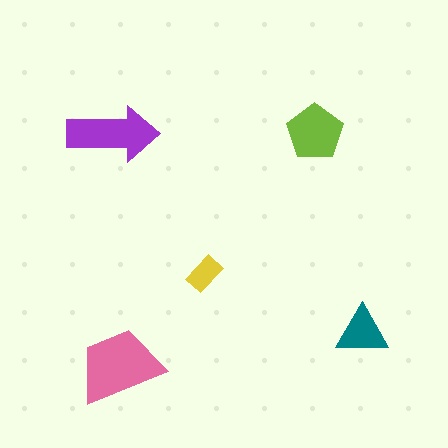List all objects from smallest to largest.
The yellow rectangle, the teal triangle, the lime pentagon, the purple arrow, the pink trapezoid.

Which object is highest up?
The lime pentagon is topmost.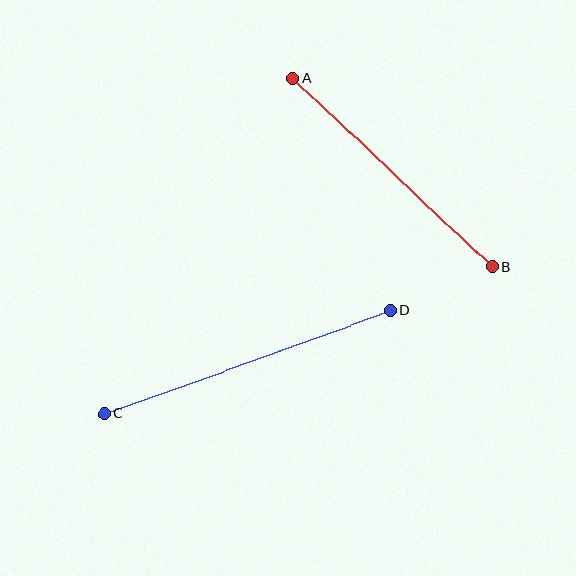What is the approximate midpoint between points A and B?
The midpoint is at approximately (392, 173) pixels.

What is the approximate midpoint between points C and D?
The midpoint is at approximately (247, 362) pixels.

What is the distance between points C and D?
The distance is approximately 304 pixels.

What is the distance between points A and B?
The distance is approximately 274 pixels.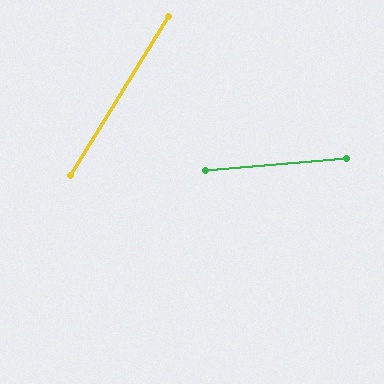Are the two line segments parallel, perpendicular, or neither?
Neither parallel nor perpendicular — they differ by about 54°.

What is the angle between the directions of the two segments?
Approximately 54 degrees.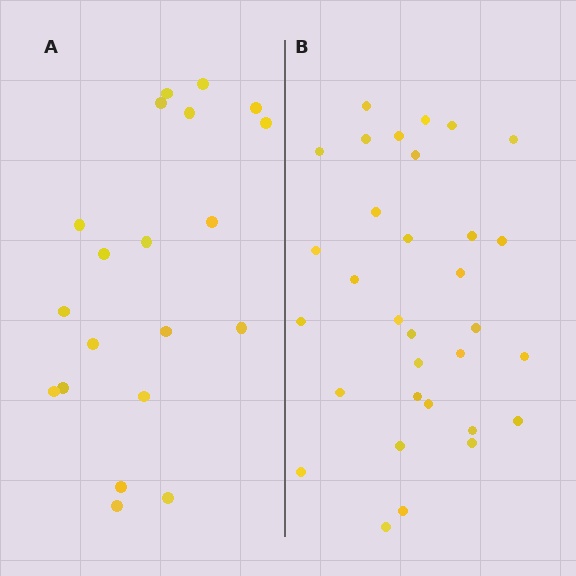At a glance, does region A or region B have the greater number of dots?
Region B (the right region) has more dots.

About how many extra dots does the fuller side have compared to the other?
Region B has roughly 12 or so more dots than region A.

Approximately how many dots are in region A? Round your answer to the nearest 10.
About 20 dots.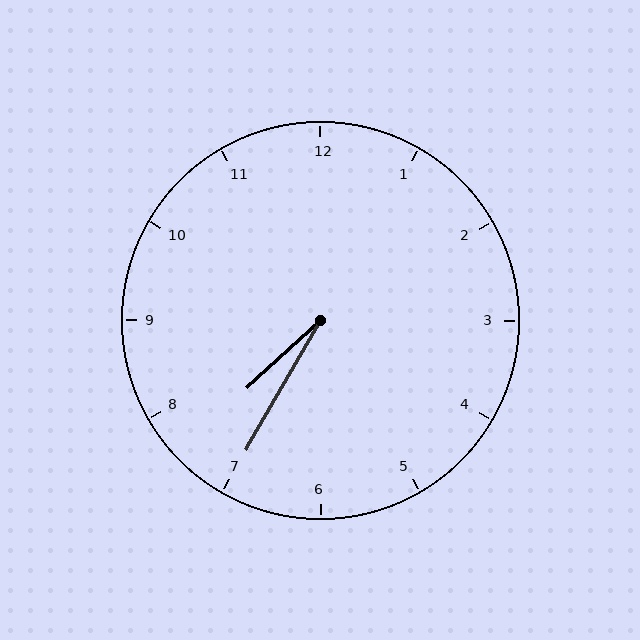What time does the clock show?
7:35.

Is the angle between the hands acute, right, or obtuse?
It is acute.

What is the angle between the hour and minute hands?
Approximately 18 degrees.